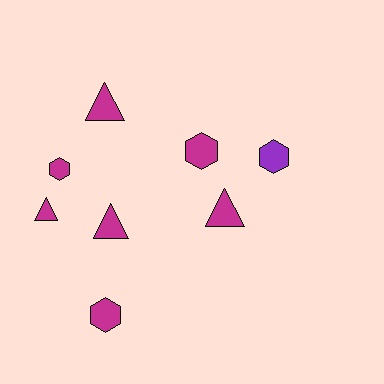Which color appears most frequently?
Magenta, with 7 objects.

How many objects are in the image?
There are 8 objects.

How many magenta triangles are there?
There are 4 magenta triangles.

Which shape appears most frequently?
Triangle, with 4 objects.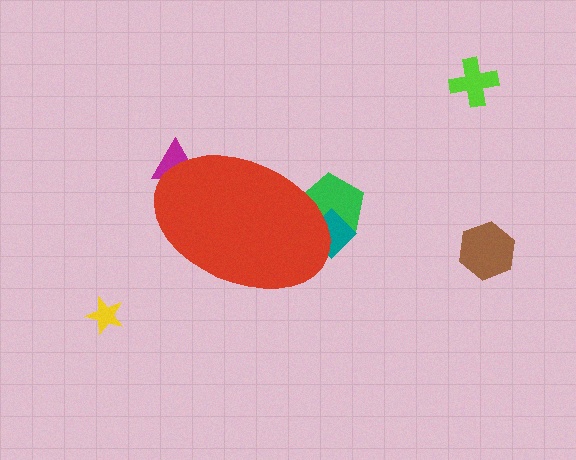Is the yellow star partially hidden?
No, the yellow star is fully visible.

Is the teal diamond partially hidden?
Yes, the teal diamond is partially hidden behind the red ellipse.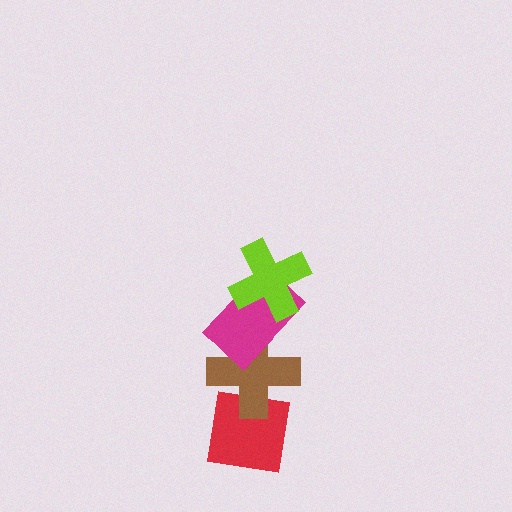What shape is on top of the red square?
The brown cross is on top of the red square.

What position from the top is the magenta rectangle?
The magenta rectangle is 2nd from the top.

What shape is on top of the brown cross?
The magenta rectangle is on top of the brown cross.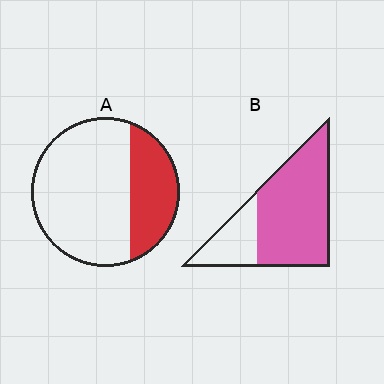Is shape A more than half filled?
No.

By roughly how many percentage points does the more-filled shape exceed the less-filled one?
By roughly 45 percentage points (B over A).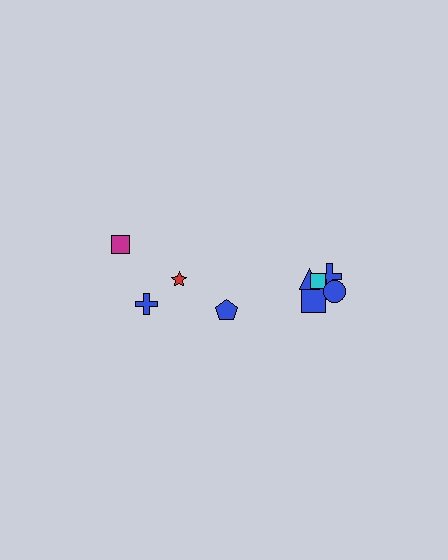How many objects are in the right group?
There are 6 objects.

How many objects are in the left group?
There are 3 objects.